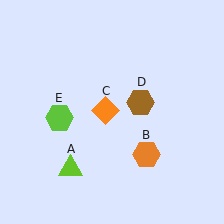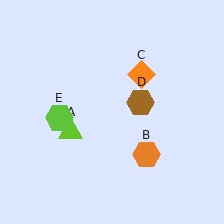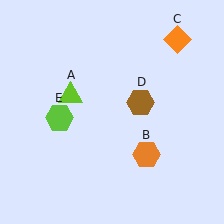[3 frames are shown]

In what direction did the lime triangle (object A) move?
The lime triangle (object A) moved up.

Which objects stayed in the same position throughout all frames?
Orange hexagon (object B) and brown hexagon (object D) and lime hexagon (object E) remained stationary.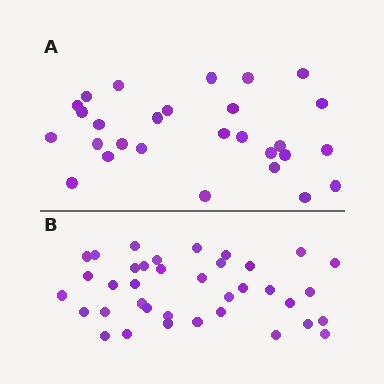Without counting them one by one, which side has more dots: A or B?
Region B (the bottom region) has more dots.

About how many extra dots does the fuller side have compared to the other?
Region B has roughly 8 or so more dots than region A.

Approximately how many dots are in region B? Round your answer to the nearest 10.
About 40 dots. (The exact count is 37, which rounds to 40.)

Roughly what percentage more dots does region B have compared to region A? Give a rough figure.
About 30% more.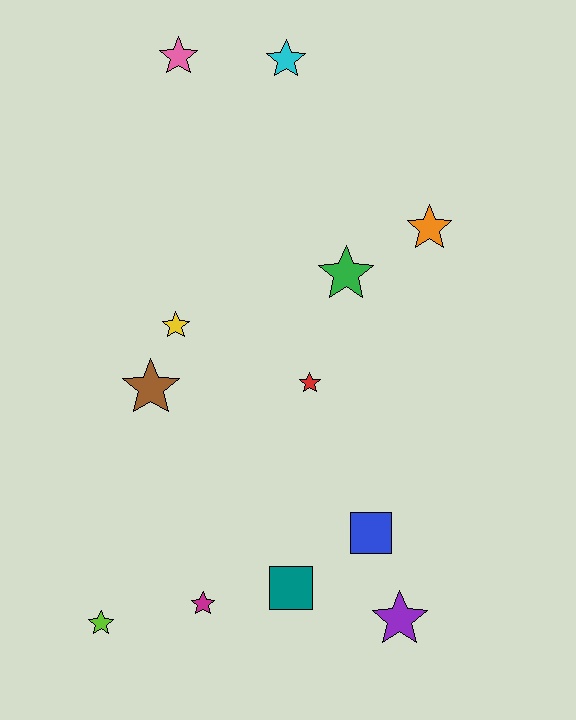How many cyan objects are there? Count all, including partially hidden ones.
There is 1 cyan object.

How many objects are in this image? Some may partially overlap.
There are 12 objects.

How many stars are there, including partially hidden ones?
There are 10 stars.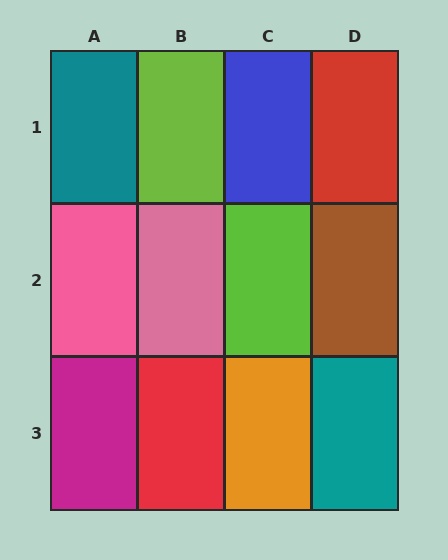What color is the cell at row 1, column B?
Lime.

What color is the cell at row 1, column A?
Teal.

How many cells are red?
2 cells are red.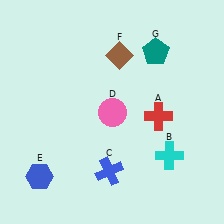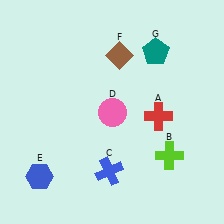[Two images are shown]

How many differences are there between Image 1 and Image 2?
There is 1 difference between the two images.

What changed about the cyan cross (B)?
In Image 1, B is cyan. In Image 2, it changed to lime.